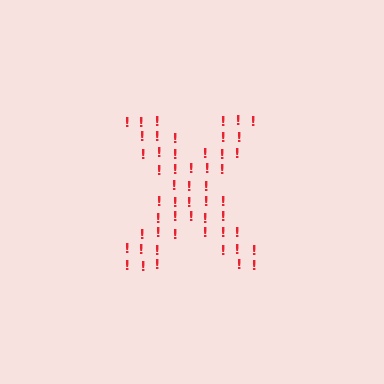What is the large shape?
The large shape is the letter X.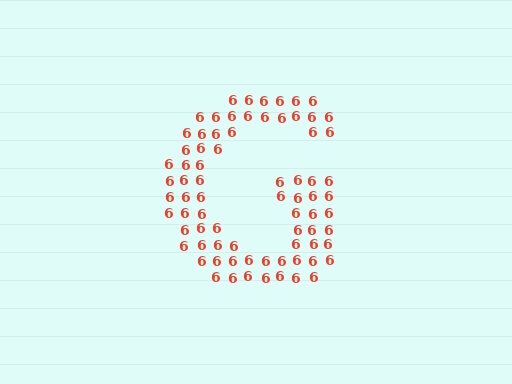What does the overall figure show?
The overall figure shows the letter G.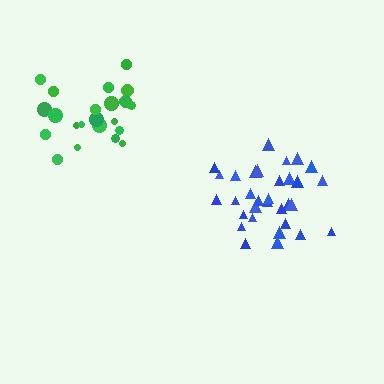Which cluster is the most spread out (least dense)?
Green.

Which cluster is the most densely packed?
Blue.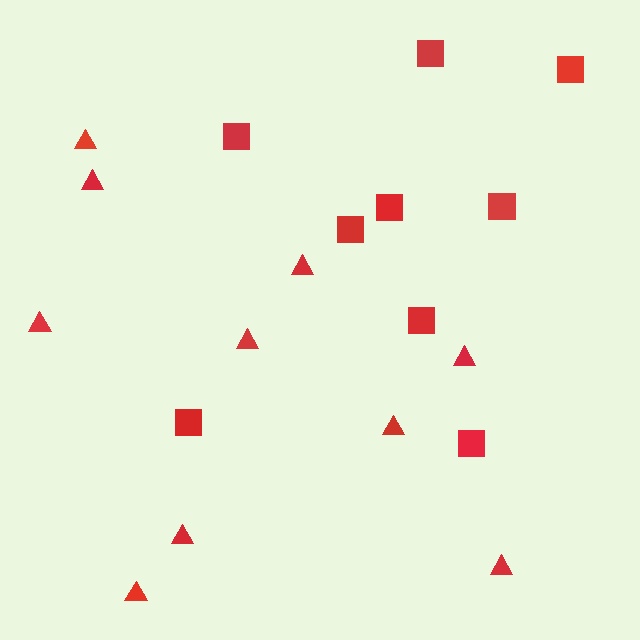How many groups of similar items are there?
There are 2 groups: one group of squares (9) and one group of triangles (10).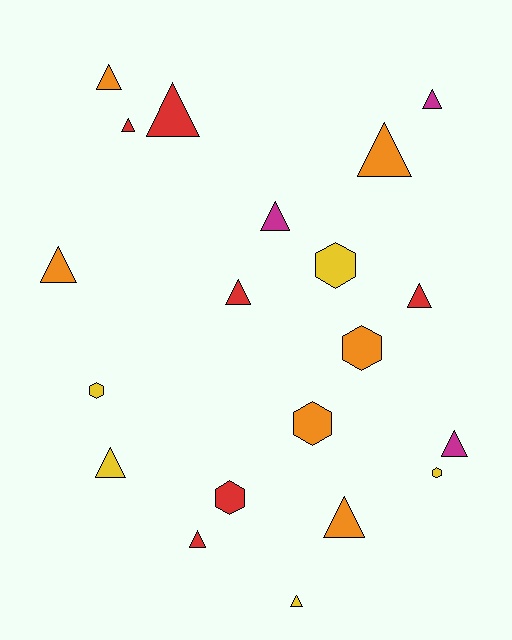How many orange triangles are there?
There are 4 orange triangles.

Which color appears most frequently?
Orange, with 6 objects.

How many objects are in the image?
There are 20 objects.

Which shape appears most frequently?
Triangle, with 14 objects.